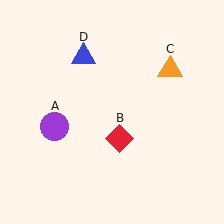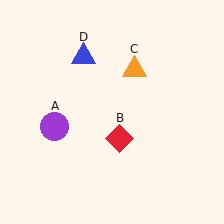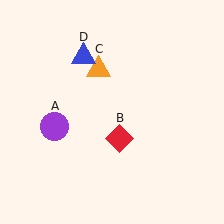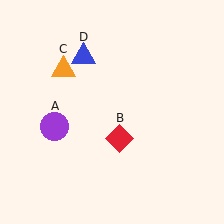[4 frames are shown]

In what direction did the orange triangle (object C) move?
The orange triangle (object C) moved left.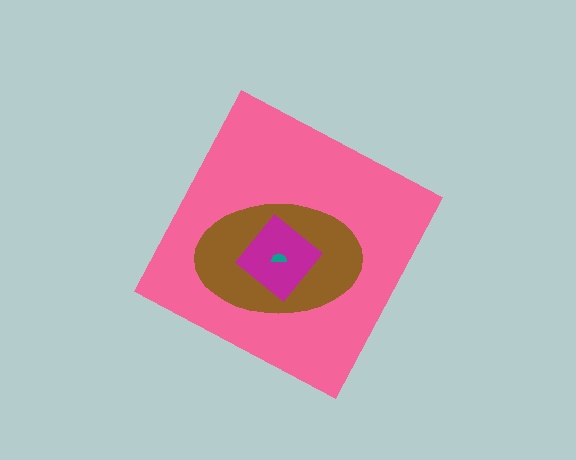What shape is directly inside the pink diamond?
The brown ellipse.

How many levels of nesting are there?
4.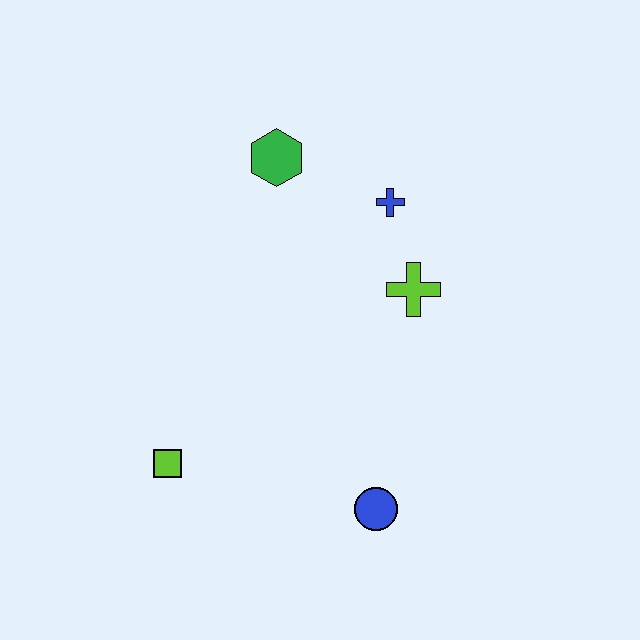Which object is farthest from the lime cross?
The lime square is farthest from the lime cross.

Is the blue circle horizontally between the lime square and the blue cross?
Yes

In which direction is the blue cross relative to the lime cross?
The blue cross is above the lime cross.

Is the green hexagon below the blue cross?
No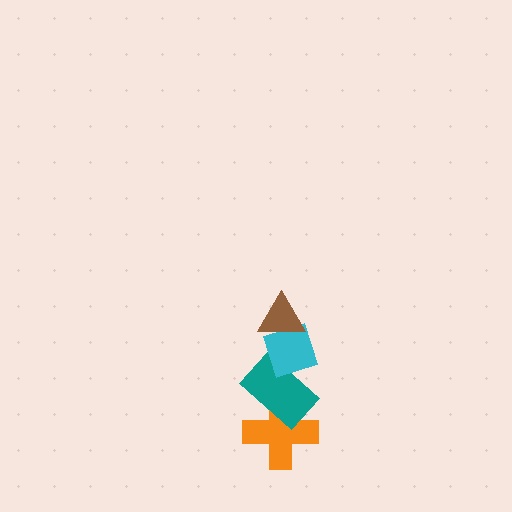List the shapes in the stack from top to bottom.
From top to bottom: the brown triangle, the cyan diamond, the teal rectangle, the orange cross.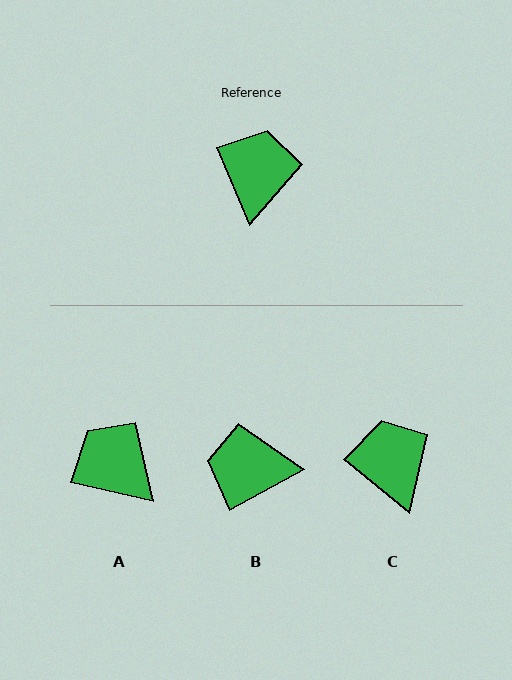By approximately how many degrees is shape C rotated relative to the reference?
Approximately 28 degrees counter-clockwise.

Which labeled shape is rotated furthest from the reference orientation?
B, about 96 degrees away.